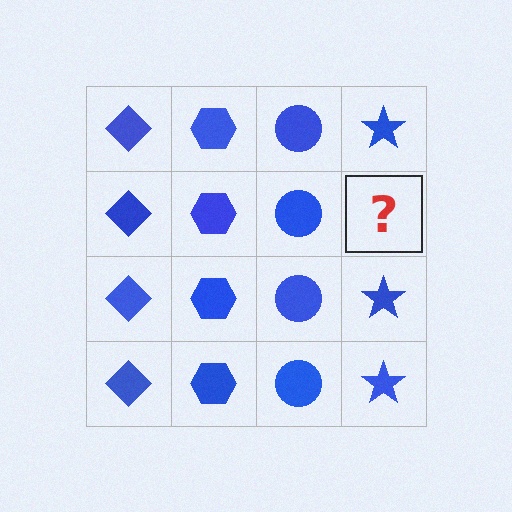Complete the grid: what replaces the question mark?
The question mark should be replaced with a blue star.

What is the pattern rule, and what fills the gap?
The rule is that each column has a consistent shape. The gap should be filled with a blue star.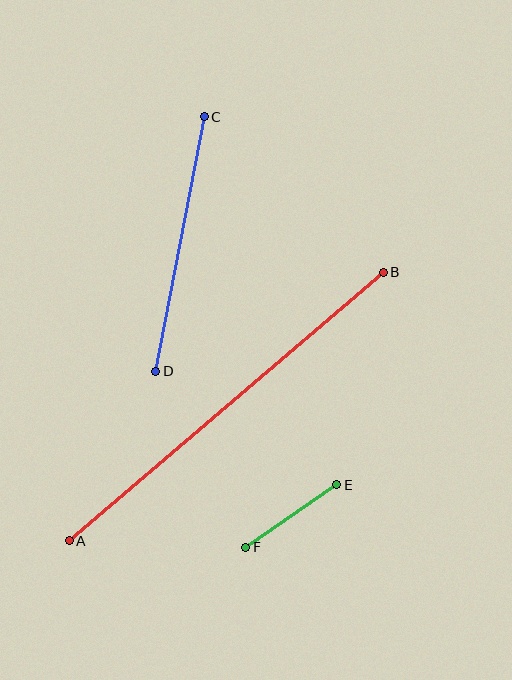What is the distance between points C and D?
The distance is approximately 259 pixels.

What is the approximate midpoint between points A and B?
The midpoint is at approximately (226, 407) pixels.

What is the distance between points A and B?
The distance is approximately 414 pixels.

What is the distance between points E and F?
The distance is approximately 111 pixels.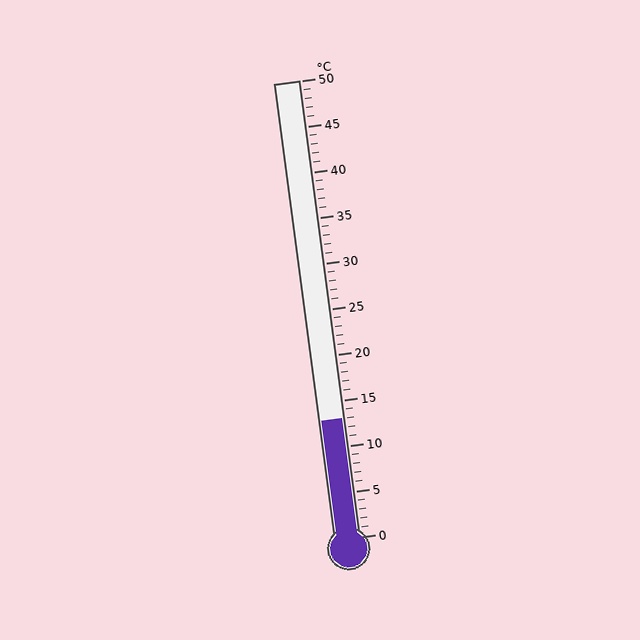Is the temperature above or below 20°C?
The temperature is below 20°C.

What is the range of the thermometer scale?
The thermometer scale ranges from 0°C to 50°C.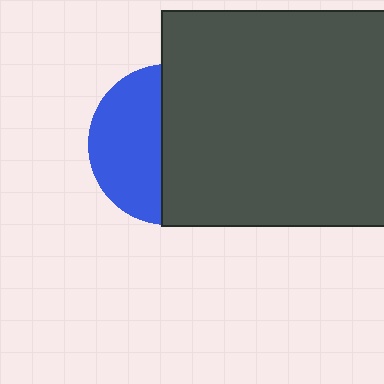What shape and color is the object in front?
The object in front is a dark gray rectangle.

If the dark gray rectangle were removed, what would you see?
You would see the complete blue circle.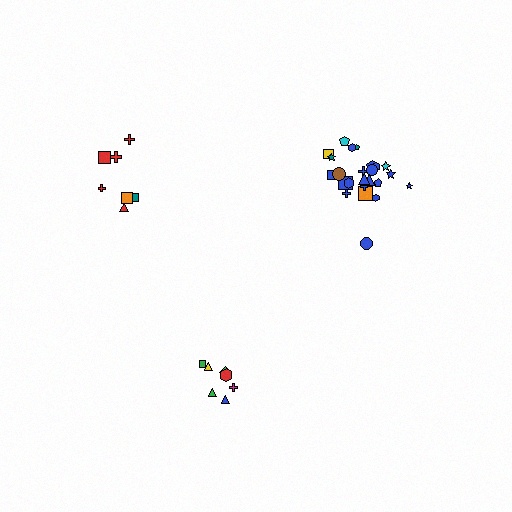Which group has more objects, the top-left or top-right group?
The top-right group.